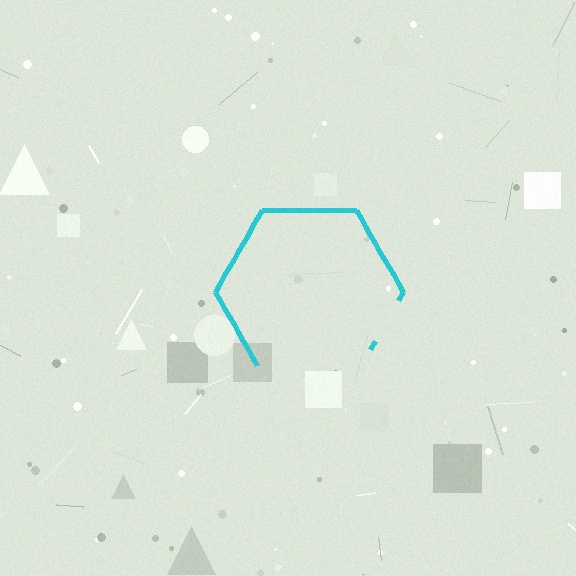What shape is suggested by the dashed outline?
The dashed outline suggests a hexagon.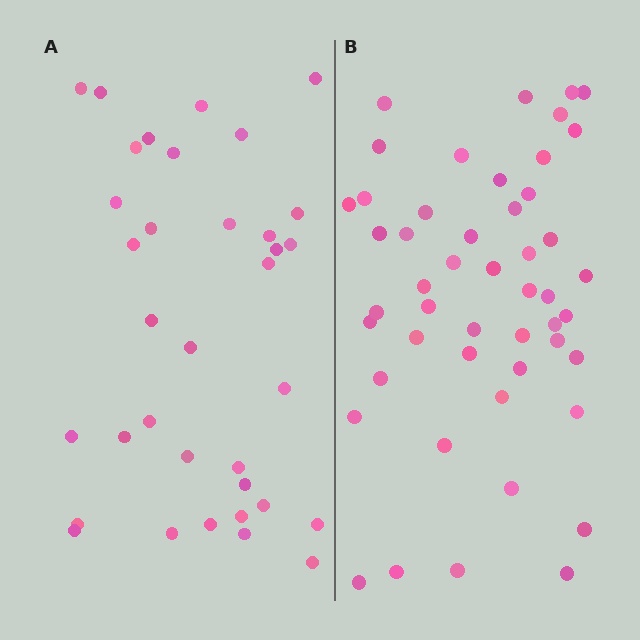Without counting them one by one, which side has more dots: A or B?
Region B (the right region) has more dots.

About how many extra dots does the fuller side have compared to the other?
Region B has approximately 15 more dots than region A.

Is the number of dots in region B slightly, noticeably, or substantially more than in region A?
Region B has noticeably more, but not dramatically so. The ratio is roughly 1.4 to 1.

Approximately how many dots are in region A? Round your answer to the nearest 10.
About 40 dots. (The exact count is 35, which rounds to 40.)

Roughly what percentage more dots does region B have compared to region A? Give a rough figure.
About 40% more.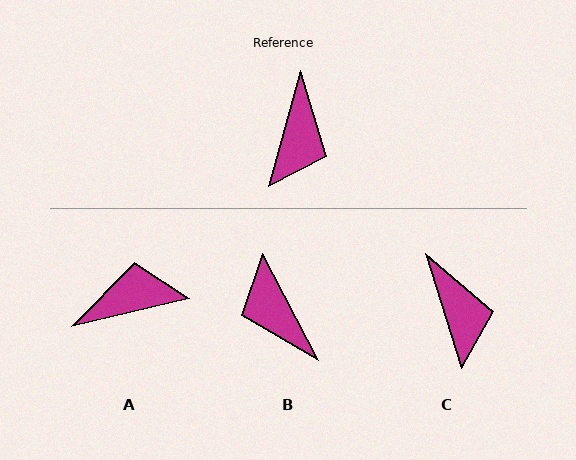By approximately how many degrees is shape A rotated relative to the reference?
Approximately 118 degrees counter-clockwise.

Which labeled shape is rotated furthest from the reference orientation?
B, about 137 degrees away.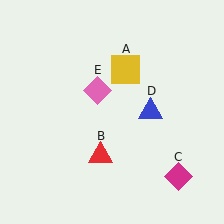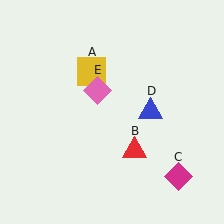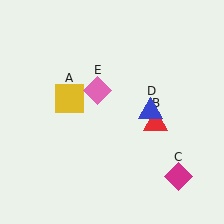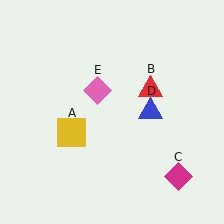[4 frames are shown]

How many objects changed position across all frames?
2 objects changed position: yellow square (object A), red triangle (object B).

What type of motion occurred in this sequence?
The yellow square (object A), red triangle (object B) rotated counterclockwise around the center of the scene.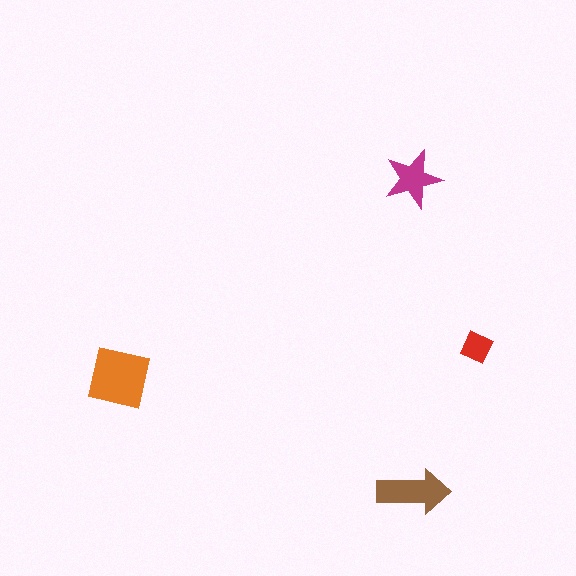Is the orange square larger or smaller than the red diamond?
Larger.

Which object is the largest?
The orange square.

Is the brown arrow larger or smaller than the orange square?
Smaller.